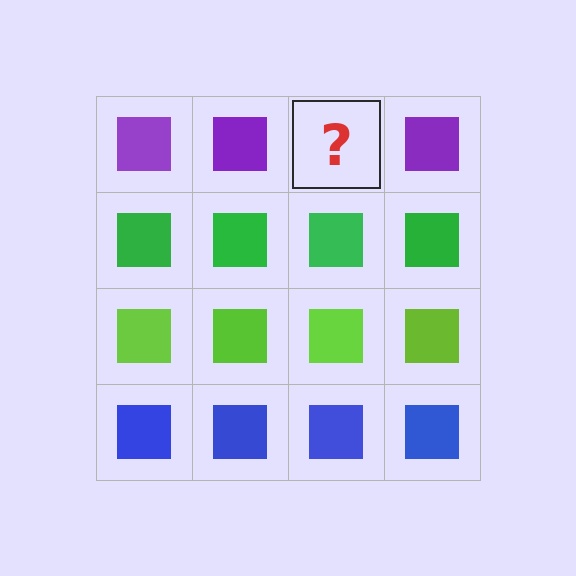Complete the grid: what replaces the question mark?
The question mark should be replaced with a purple square.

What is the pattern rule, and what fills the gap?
The rule is that each row has a consistent color. The gap should be filled with a purple square.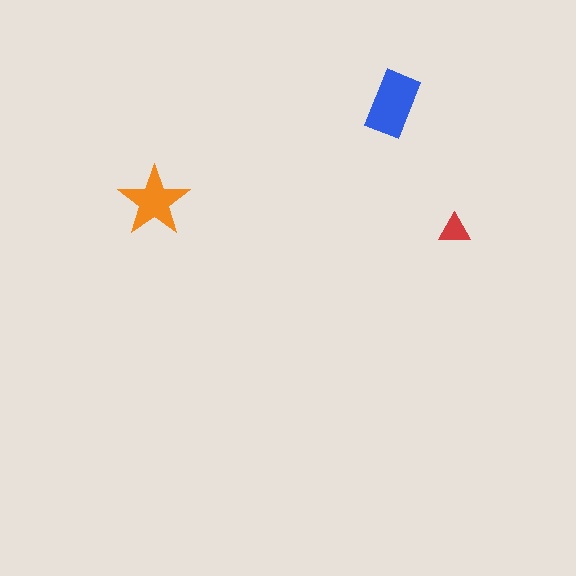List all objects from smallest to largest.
The red triangle, the orange star, the blue rectangle.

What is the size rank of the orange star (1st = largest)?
2nd.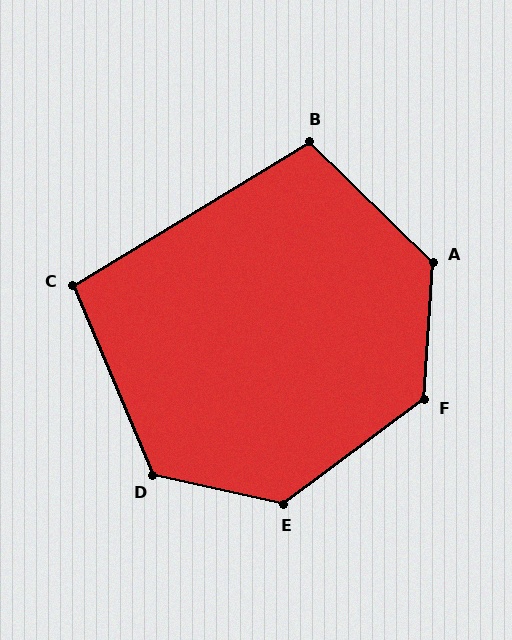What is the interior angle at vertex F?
Approximately 130 degrees (obtuse).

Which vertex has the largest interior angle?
E, at approximately 131 degrees.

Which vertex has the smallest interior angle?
C, at approximately 99 degrees.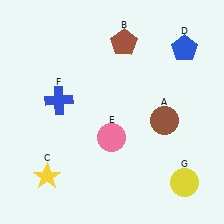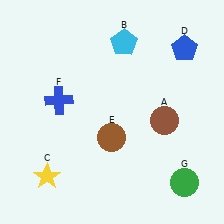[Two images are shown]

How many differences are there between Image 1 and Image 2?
There are 3 differences between the two images.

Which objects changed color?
B changed from brown to cyan. E changed from pink to brown. G changed from yellow to green.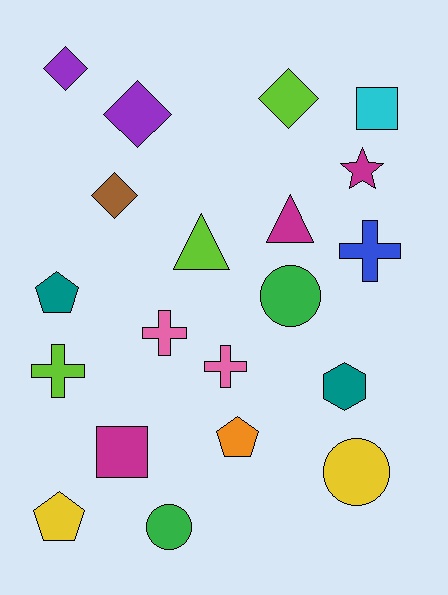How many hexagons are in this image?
There is 1 hexagon.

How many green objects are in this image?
There are 2 green objects.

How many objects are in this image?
There are 20 objects.